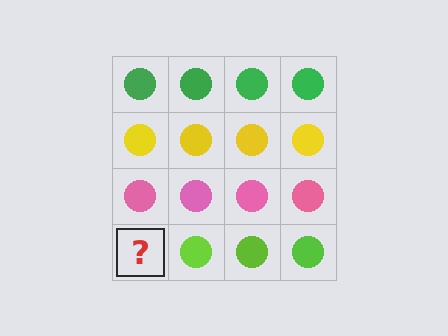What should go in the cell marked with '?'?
The missing cell should contain a lime circle.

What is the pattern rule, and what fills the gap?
The rule is that each row has a consistent color. The gap should be filled with a lime circle.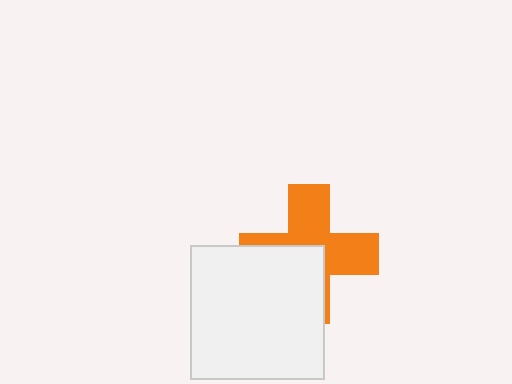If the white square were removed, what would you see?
You would see the complete orange cross.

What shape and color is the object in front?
The object in front is a white square.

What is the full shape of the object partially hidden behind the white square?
The partially hidden object is an orange cross.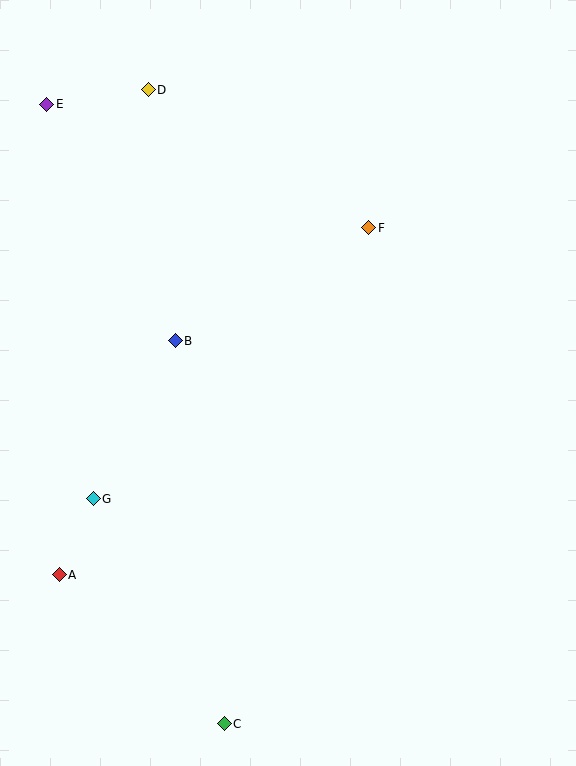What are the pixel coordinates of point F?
Point F is at (369, 228).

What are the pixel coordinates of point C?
Point C is at (224, 724).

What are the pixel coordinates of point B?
Point B is at (175, 341).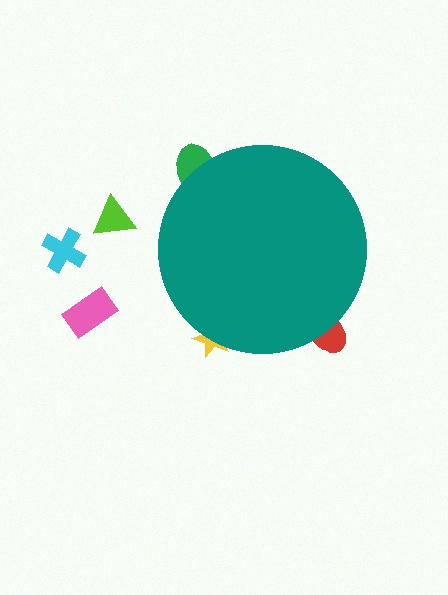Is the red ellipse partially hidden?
Yes, the red ellipse is partially hidden behind the teal circle.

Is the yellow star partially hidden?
Yes, the yellow star is partially hidden behind the teal circle.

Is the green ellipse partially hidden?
Yes, the green ellipse is partially hidden behind the teal circle.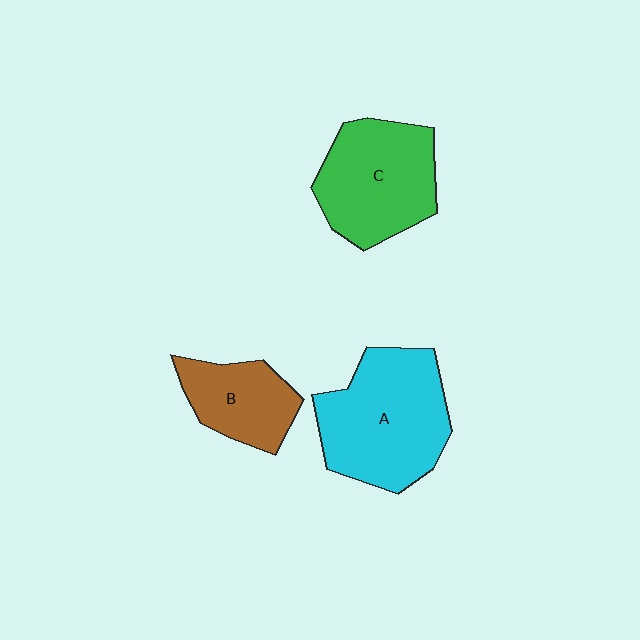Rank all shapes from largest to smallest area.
From largest to smallest: A (cyan), C (green), B (brown).